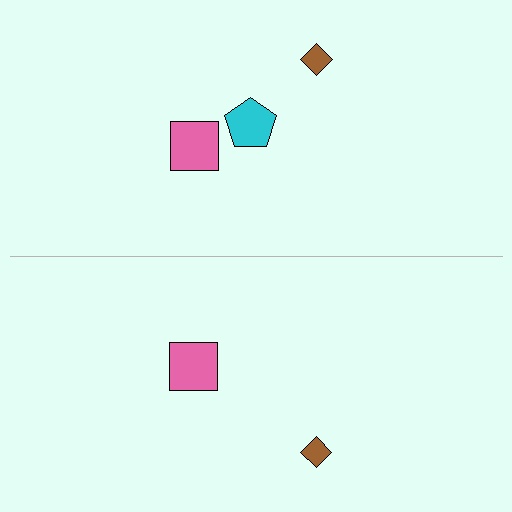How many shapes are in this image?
There are 5 shapes in this image.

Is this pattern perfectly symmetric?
No, the pattern is not perfectly symmetric. A cyan pentagon is missing from the bottom side.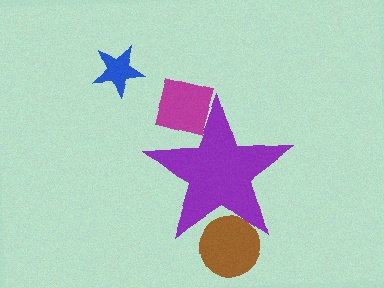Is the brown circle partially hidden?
Yes, the brown circle is partially hidden behind the purple star.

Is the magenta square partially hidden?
Yes, the magenta square is partially hidden behind the purple star.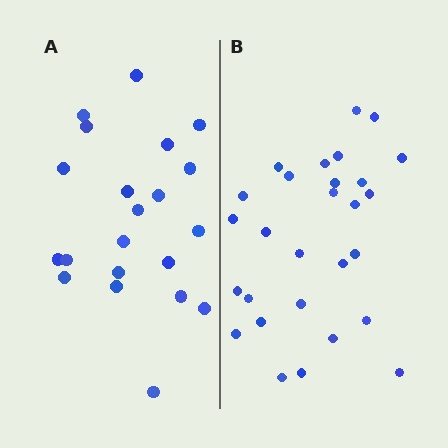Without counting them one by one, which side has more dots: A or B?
Region B (the right region) has more dots.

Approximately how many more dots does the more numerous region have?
Region B has roughly 8 or so more dots than region A.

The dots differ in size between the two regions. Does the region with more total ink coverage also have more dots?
No. Region A has more total ink coverage because its dots are larger, but region B actually contains more individual dots. Total area can be misleading — the number of items is what matters here.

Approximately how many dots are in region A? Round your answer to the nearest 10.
About 20 dots. (The exact count is 21, which rounds to 20.)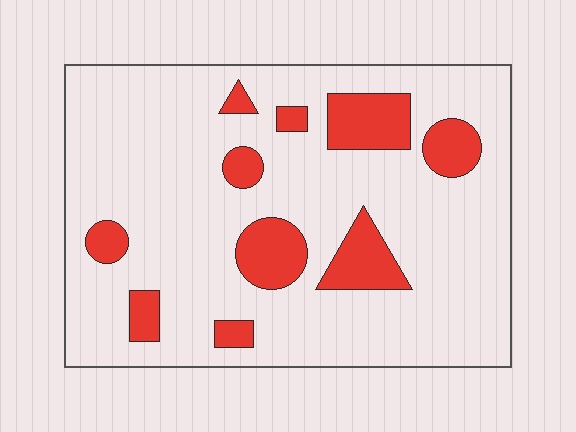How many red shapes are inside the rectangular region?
10.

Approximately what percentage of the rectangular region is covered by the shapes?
Approximately 15%.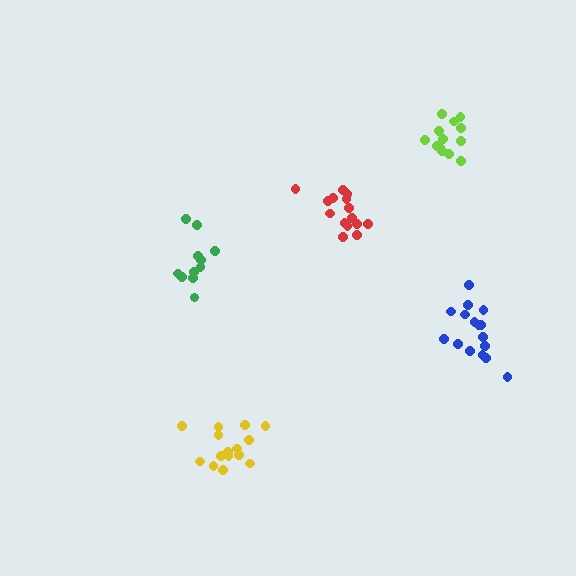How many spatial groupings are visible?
There are 5 spatial groupings.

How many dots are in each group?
Group 1: 15 dots, Group 2: 13 dots, Group 3: 15 dots, Group 4: 12 dots, Group 5: 16 dots (71 total).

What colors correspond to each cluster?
The clusters are colored: red, lime, yellow, green, blue.